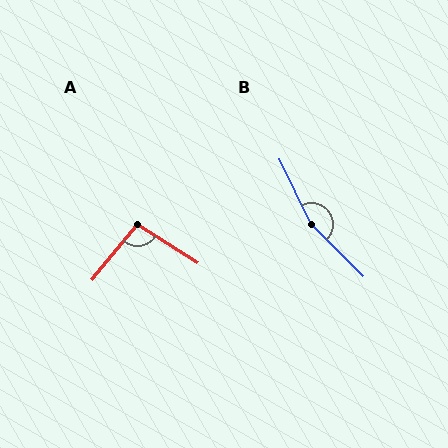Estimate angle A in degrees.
Approximately 97 degrees.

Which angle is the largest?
B, at approximately 161 degrees.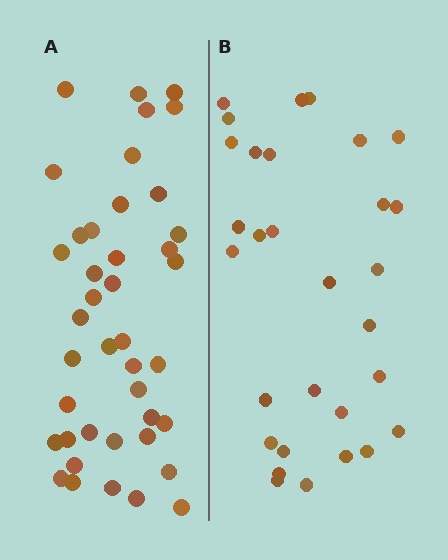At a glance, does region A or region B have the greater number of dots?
Region A (the left region) has more dots.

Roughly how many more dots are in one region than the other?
Region A has roughly 12 or so more dots than region B.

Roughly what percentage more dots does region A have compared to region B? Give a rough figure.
About 35% more.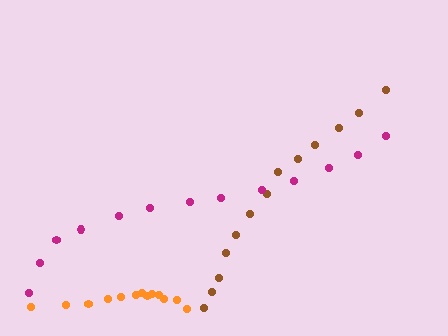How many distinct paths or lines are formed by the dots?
There are 3 distinct paths.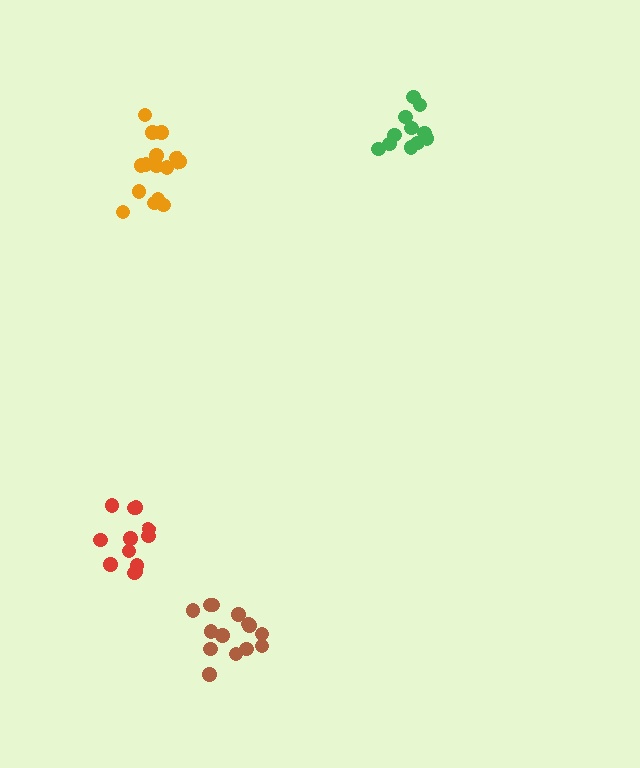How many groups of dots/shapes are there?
There are 4 groups.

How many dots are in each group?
Group 1: 12 dots, Group 2: 16 dots, Group 3: 11 dots, Group 4: 14 dots (53 total).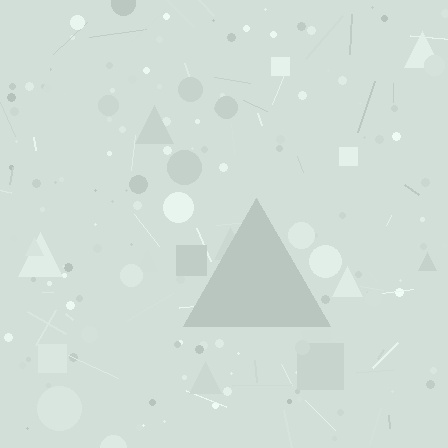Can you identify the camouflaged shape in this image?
The camouflaged shape is a triangle.